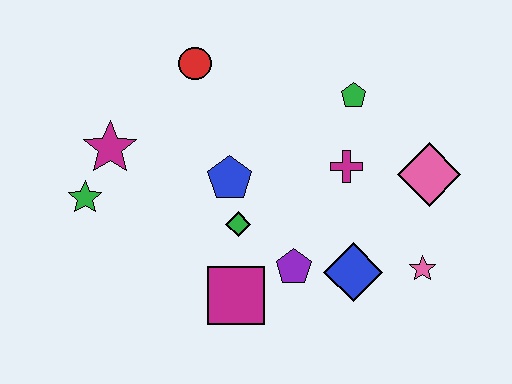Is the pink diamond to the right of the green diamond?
Yes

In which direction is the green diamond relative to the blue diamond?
The green diamond is to the left of the blue diamond.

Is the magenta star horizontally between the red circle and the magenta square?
No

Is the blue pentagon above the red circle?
No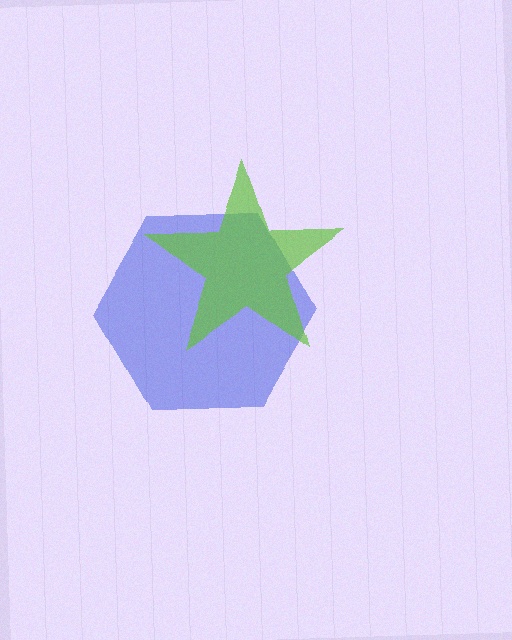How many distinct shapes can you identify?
There are 2 distinct shapes: a blue hexagon, a lime star.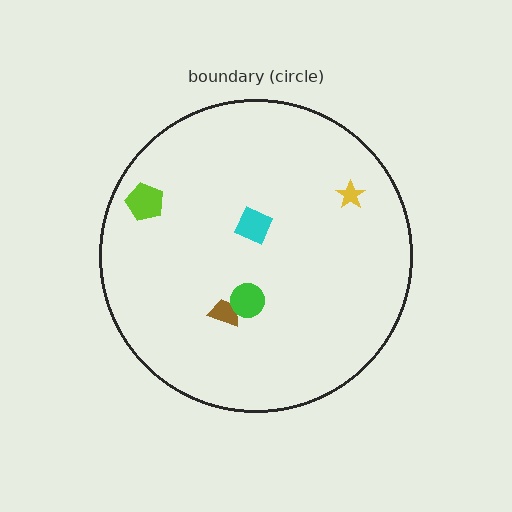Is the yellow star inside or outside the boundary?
Inside.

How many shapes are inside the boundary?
5 inside, 0 outside.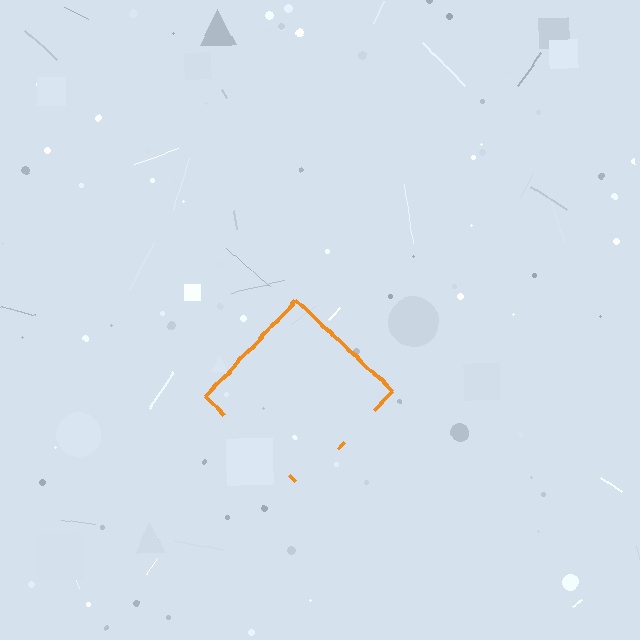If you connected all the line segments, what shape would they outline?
They would outline a diamond.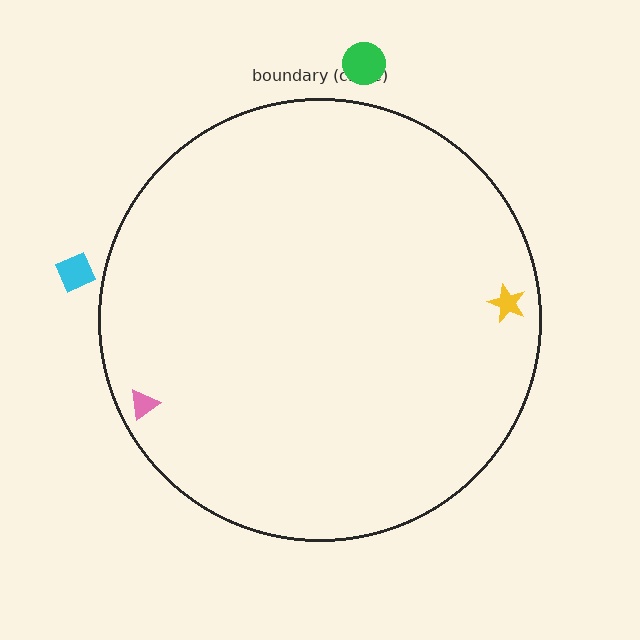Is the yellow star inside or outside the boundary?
Inside.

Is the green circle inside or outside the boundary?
Outside.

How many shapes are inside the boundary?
2 inside, 2 outside.